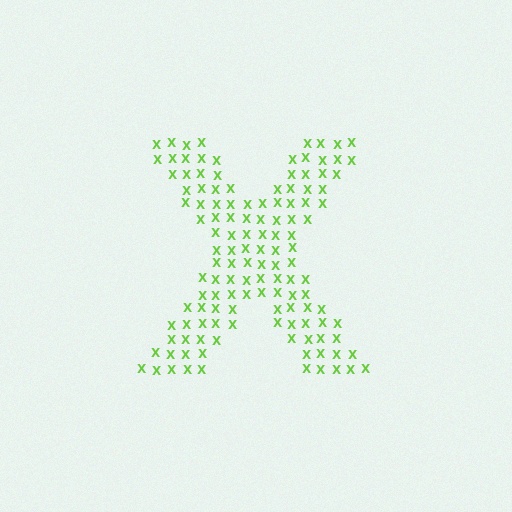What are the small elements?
The small elements are letter X's.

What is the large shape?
The large shape is the letter X.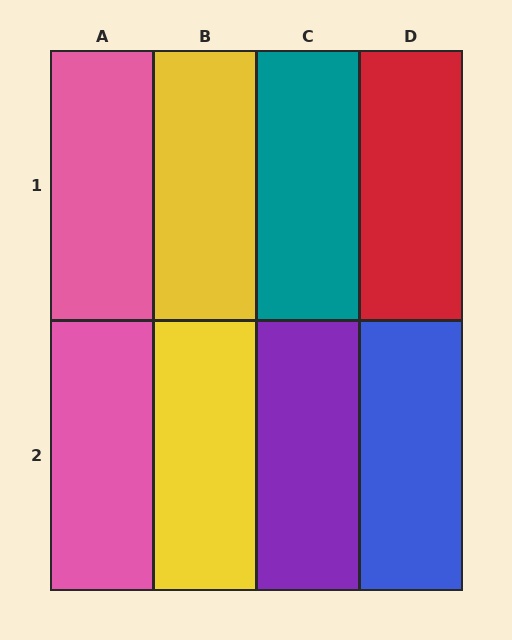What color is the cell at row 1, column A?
Pink.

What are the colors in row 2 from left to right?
Pink, yellow, purple, blue.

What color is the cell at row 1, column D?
Red.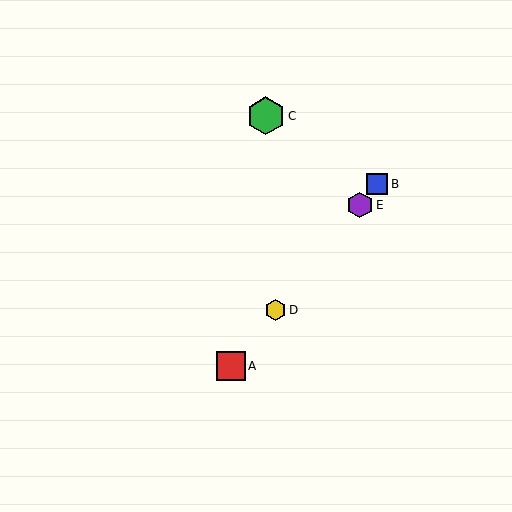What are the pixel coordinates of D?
Object D is at (276, 310).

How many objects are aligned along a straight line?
4 objects (A, B, D, E) are aligned along a straight line.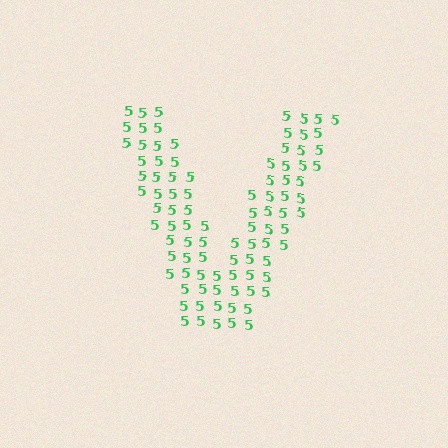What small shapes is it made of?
It is made of small digit 5's.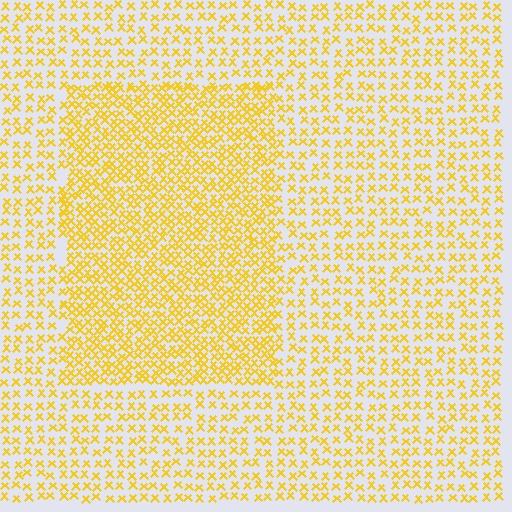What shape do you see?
I see a rectangle.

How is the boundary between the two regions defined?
The boundary is defined by a change in element density (approximately 1.9x ratio). All elements are the same color, size, and shape.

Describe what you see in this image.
The image contains small yellow elements arranged at two different densities. A rectangle-shaped region is visible where the elements are more densely packed than the surrounding area.